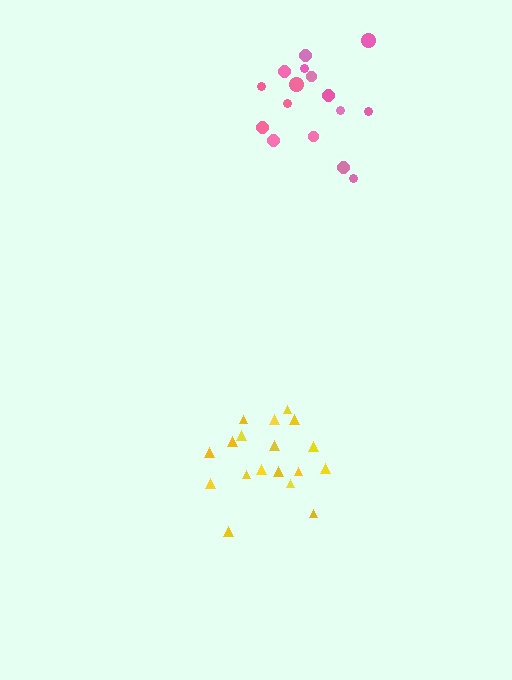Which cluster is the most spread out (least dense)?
Yellow.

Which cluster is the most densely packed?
Pink.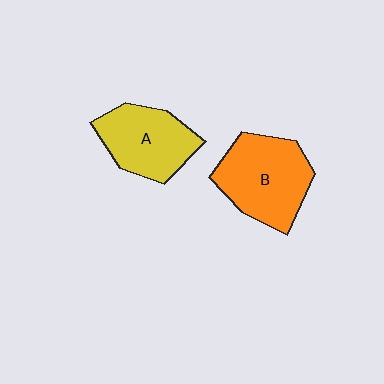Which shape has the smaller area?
Shape A (yellow).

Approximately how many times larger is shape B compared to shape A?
Approximately 1.2 times.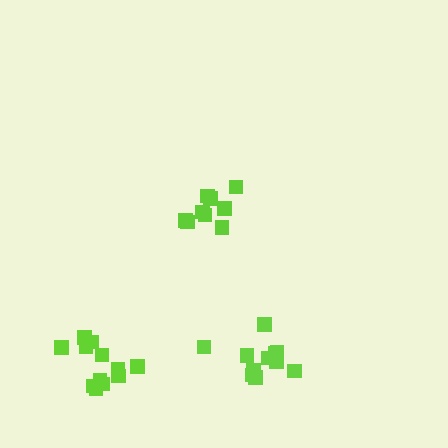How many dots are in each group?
Group 1: 9 dots, Group 2: 12 dots, Group 3: 11 dots (32 total).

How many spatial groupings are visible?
There are 3 spatial groupings.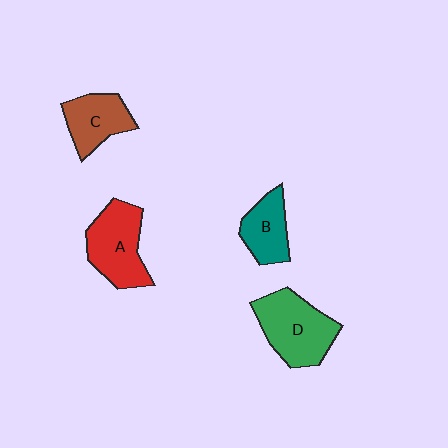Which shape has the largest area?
Shape D (green).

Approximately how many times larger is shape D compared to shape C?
Approximately 1.5 times.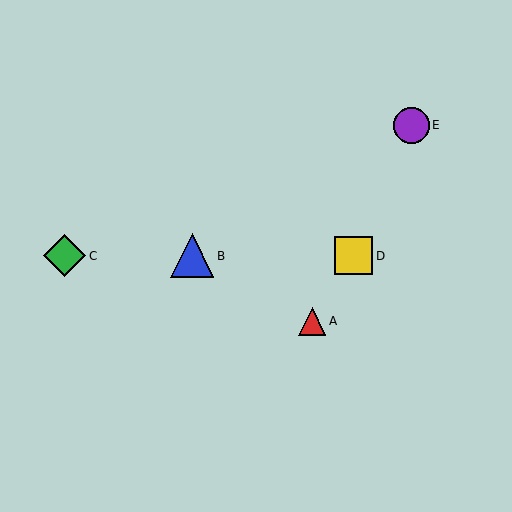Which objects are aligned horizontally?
Objects B, C, D are aligned horizontally.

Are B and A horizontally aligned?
No, B is at y≈256 and A is at y≈321.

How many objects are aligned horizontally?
3 objects (B, C, D) are aligned horizontally.